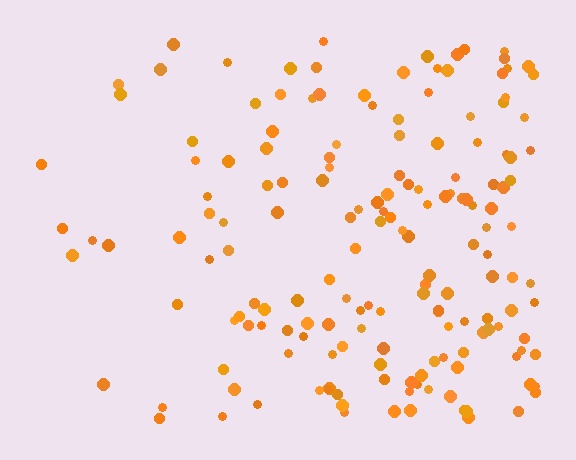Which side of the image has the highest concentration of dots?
The right.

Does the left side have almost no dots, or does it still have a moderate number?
Still a moderate number, just noticeably fewer than the right.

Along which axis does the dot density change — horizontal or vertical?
Horizontal.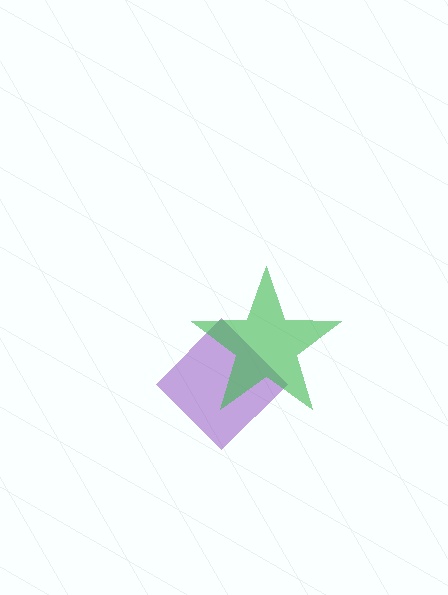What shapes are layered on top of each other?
The layered shapes are: a purple diamond, a green star.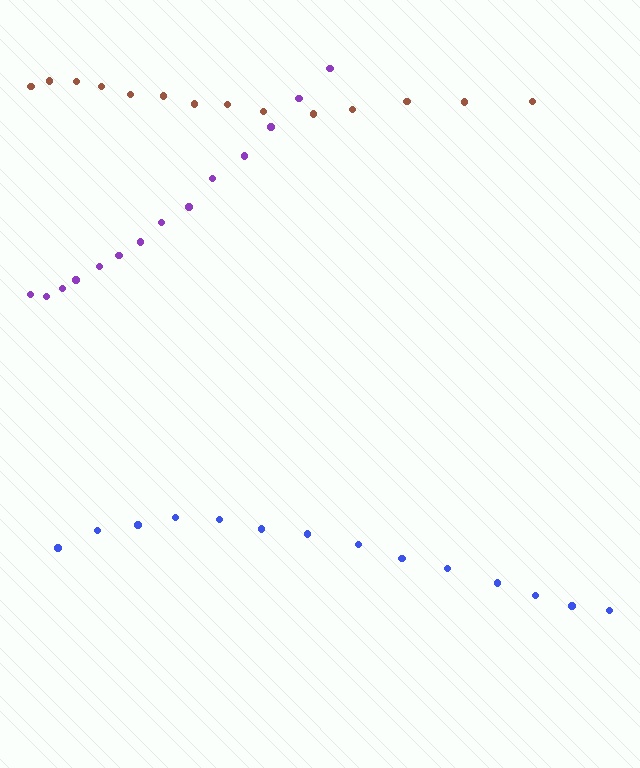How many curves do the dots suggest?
There are 3 distinct paths.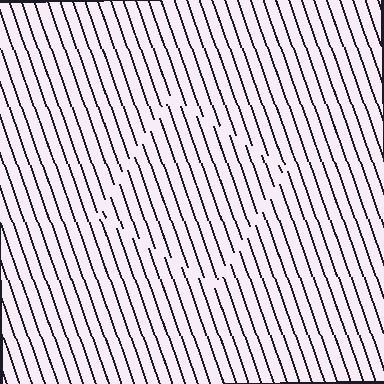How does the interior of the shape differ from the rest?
The interior of the shape contains the same grating, shifted by half a period — the contour is defined by the phase discontinuity where line-ends from the inner and outer gratings abut.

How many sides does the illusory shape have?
4 sides — the line-ends trace a square.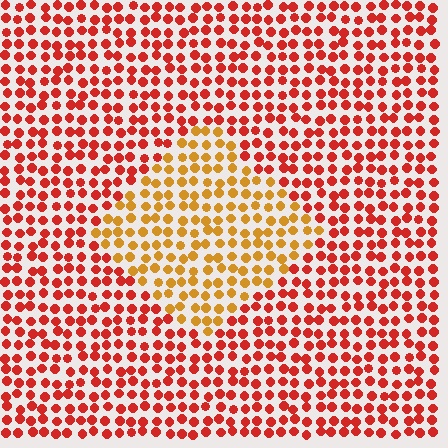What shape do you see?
I see a diamond.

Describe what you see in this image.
The image is filled with small red elements in a uniform arrangement. A diamond-shaped region is visible where the elements are tinted to a slightly different hue, forming a subtle color boundary.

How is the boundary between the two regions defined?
The boundary is defined purely by a slight shift in hue (about 37 degrees). Spacing, size, and orientation are identical on both sides.